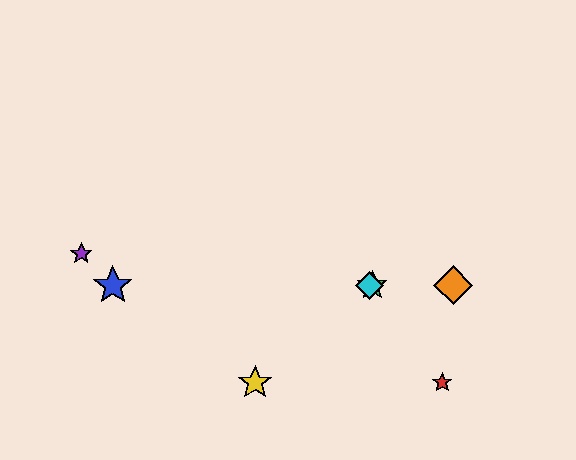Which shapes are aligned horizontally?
The blue star, the green star, the orange diamond, the cyan diamond are aligned horizontally.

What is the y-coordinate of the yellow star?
The yellow star is at y≈382.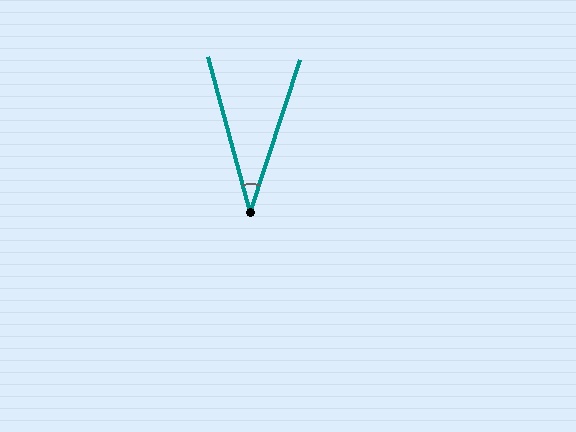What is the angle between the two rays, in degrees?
Approximately 33 degrees.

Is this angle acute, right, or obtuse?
It is acute.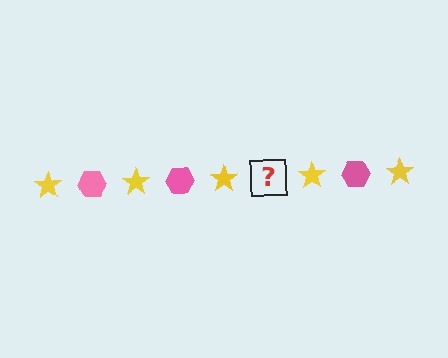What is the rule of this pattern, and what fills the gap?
The rule is that the pattern alternates between yellow star and pink hexagon. The gap should be filled with a pink hexagon.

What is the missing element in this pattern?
The missing element is a pink hexagon.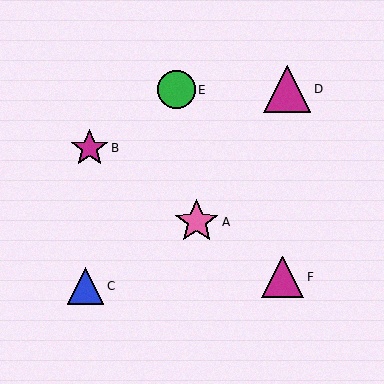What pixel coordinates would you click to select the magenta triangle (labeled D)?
Click at (287, 89) to select the magenta triangle D.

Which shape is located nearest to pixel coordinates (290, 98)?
The magenta triangle (labeled D) at (287, 89) is nearest to that location.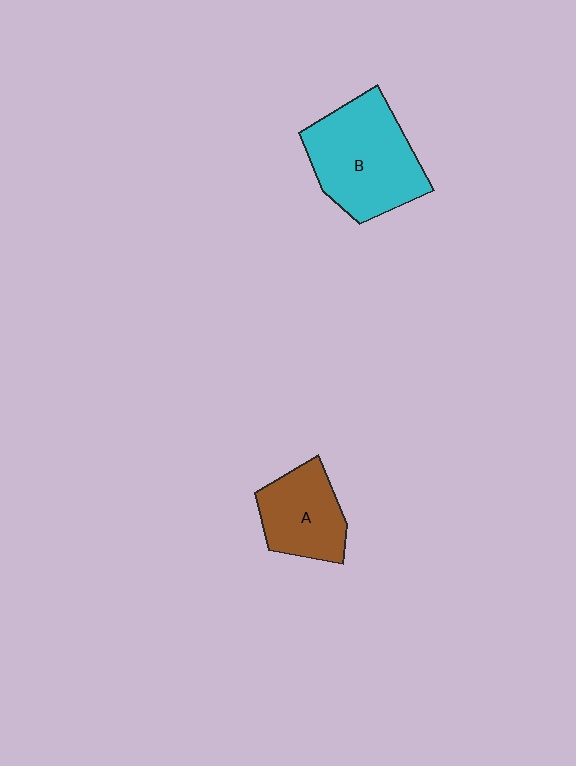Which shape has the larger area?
Shape B (cyan).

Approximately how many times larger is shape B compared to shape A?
Approximately 1.6 times.